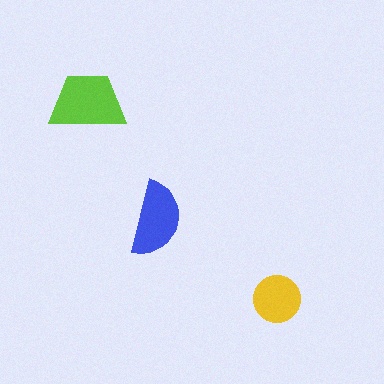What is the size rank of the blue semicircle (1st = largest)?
2nd.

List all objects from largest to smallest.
The lime trapezoid, the blue semicircle, the yellow circle.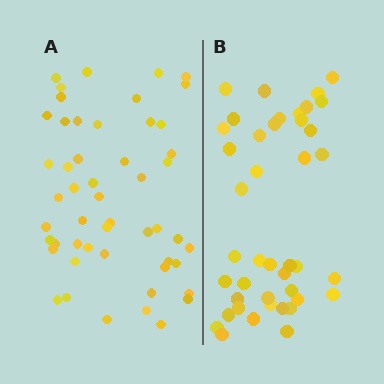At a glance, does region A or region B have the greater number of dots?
Region A (the left region) has more dots.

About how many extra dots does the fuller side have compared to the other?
Region A has roughly 8 or so more dots than region B.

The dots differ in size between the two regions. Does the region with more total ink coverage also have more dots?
No. Region B has more total ink coverage because its dots are larger, but region A actually contains more individual dots. Total area can be misleading — the number of items is what matters here.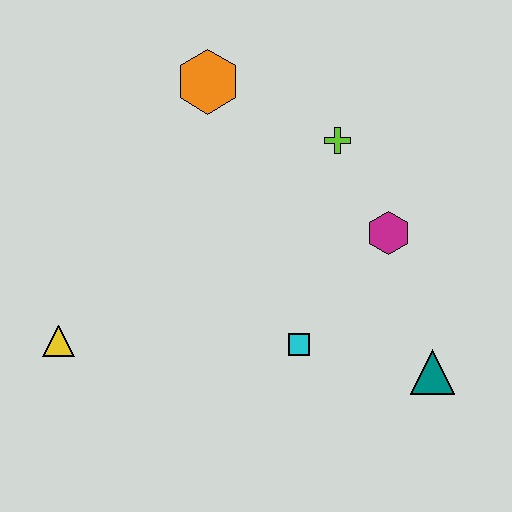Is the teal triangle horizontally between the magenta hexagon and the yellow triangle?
No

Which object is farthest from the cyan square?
The orange hexagon is farthest from the cyan square.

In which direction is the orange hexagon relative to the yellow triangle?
The orange hexagon is above the yellow triangle.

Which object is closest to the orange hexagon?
The lime cross is closest to the orange hexagon.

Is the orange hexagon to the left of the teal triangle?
Yes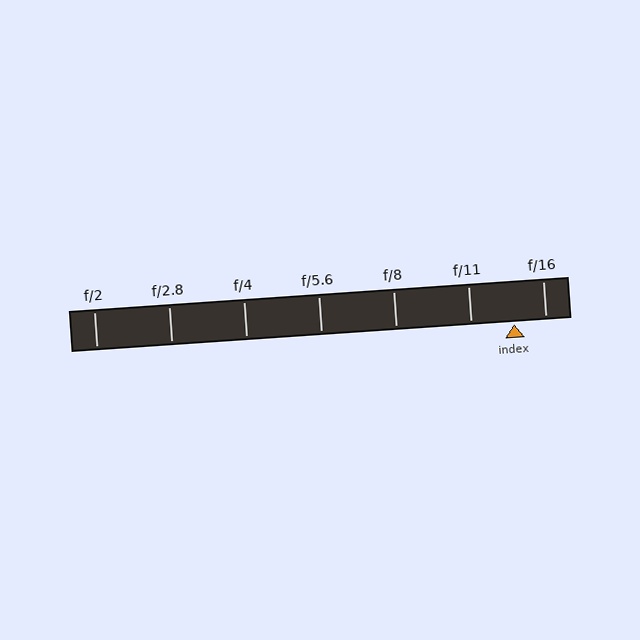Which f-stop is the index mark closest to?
The index mark is closest to f/16.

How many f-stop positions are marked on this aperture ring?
There are 7 f-stop positions marked.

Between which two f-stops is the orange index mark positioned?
The index mark is between f/11 and f/16.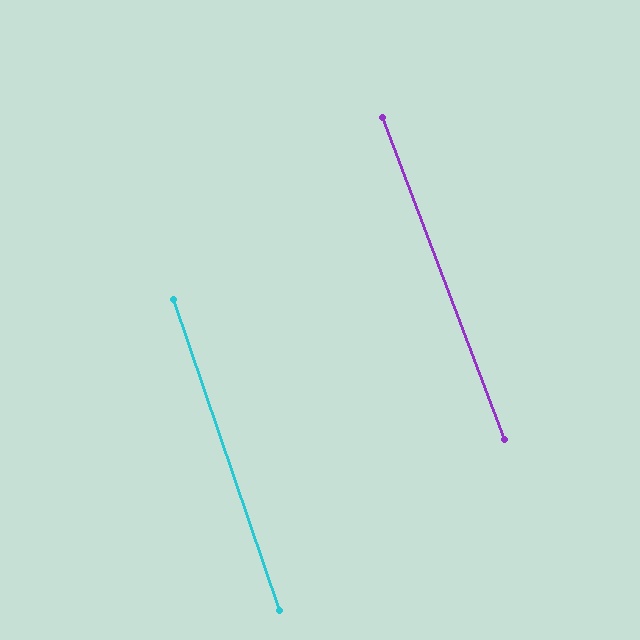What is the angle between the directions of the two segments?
Approximately 2 degrees.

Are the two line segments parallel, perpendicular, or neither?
Parallel — their directions differ by only 2.0°.